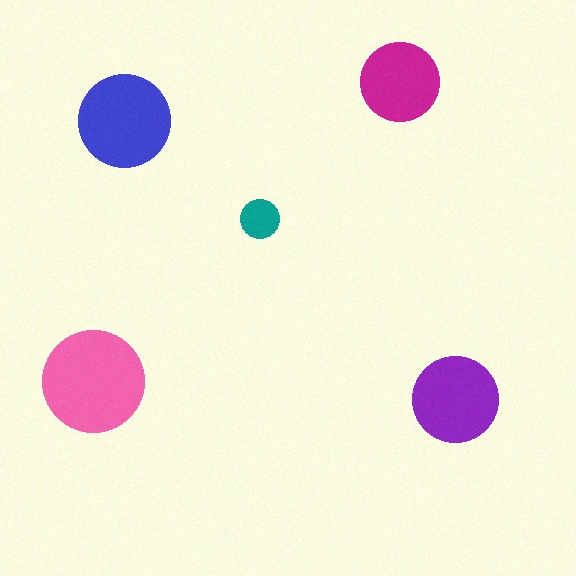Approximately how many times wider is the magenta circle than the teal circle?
About 2 times wider.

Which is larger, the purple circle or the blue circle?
The blue one.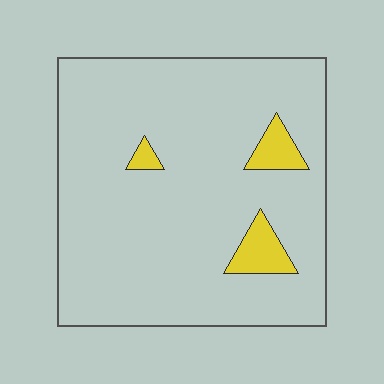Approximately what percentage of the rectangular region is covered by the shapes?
Approximately 5%.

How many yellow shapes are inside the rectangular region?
3.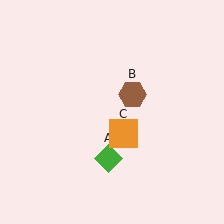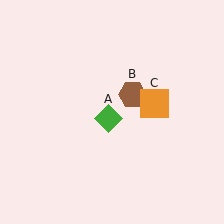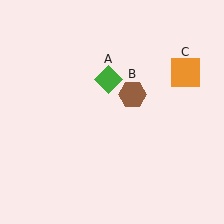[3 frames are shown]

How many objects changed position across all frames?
2 objects changed position: green diamond (object A), orange square (object C).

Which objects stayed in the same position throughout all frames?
Brown hexagon (object B) remained stationary.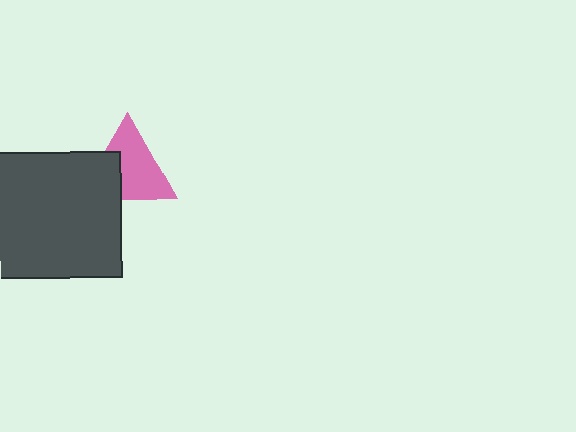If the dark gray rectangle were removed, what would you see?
You would see the complete pink triangle.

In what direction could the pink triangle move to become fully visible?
The pink triangle could move toward the upper-right. That would shift it out from behind the dark gray rectangle entirely.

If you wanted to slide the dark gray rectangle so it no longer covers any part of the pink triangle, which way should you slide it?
Slide it toward the lower-left — that is the most direct way to separate the two shapes.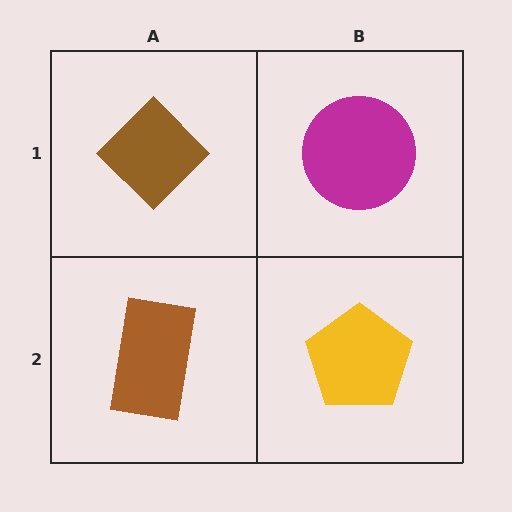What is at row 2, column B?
A yellow pentagon.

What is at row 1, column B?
A magenta circle.